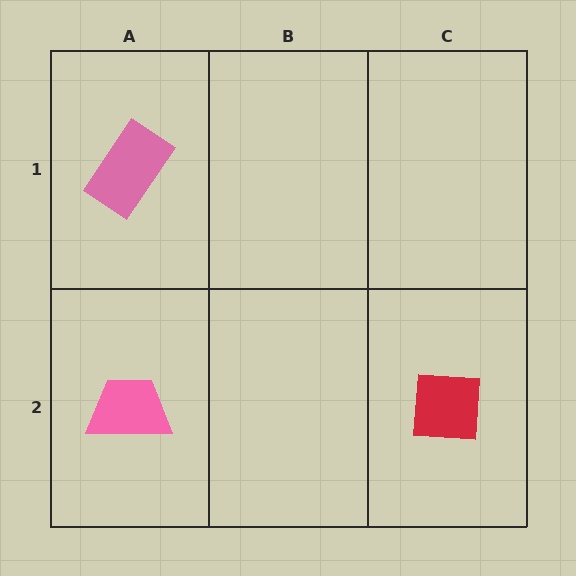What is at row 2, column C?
A red square.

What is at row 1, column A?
A pink rectangle.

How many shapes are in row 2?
2 shapes.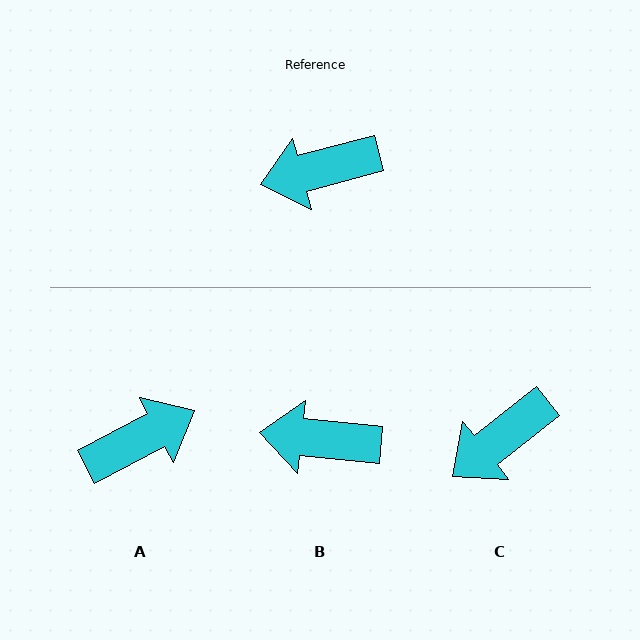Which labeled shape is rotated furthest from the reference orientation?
A, about 167 degrees away.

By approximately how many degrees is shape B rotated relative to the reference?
Approximately 21 degrees clockwise.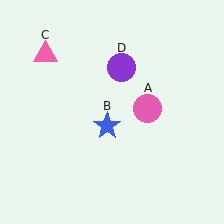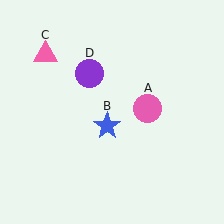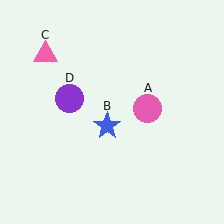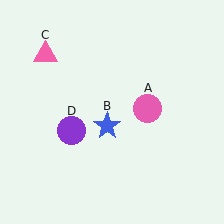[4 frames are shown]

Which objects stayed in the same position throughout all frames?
Pink circle (object A) and blue star (object B) and pink triangle (object C) remained stationary.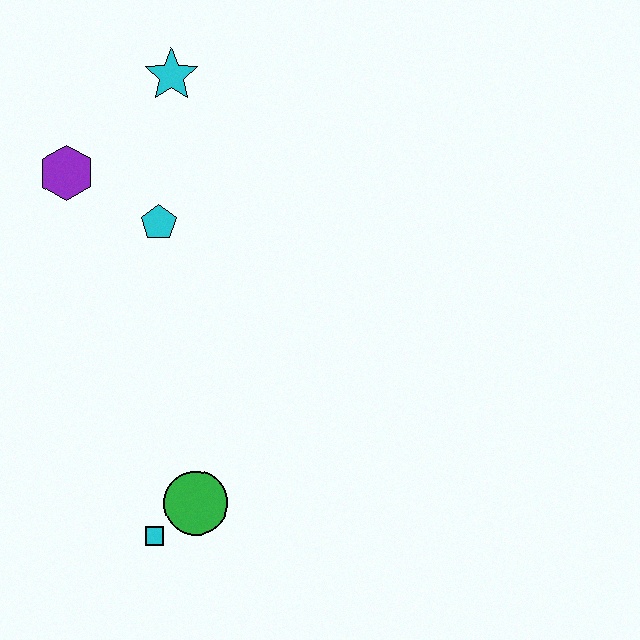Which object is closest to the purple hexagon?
The cyan pentagon is closest to the purple hexagon.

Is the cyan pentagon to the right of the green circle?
No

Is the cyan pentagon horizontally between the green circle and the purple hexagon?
Yes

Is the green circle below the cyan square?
No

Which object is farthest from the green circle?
The cyan star is farthest from the green circle.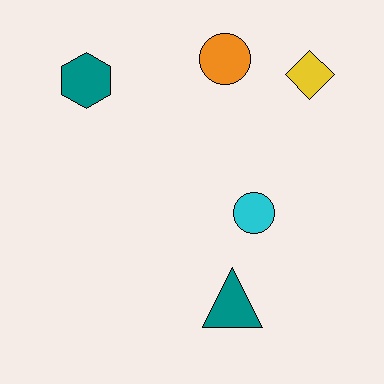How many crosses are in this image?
There are no crosses.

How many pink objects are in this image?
There are no pink objects.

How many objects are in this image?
There are 5 objects.